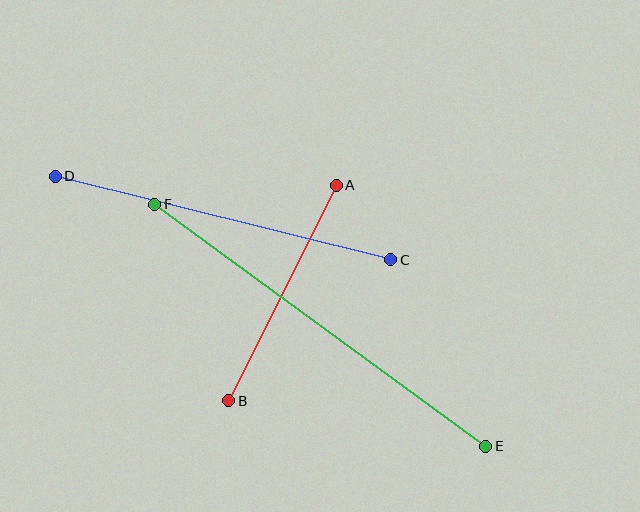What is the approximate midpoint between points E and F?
The midpoint is at approximately (320, 325) pixels.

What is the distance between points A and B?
The distance is approximately 241 pixels.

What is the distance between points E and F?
The distance is approximately 410 pixels.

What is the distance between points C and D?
The distance is approximately 346 pixels.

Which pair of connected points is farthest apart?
Points E and F are farthest apart.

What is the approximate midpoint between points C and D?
The midpoint is at approximately (223, 218) pixels.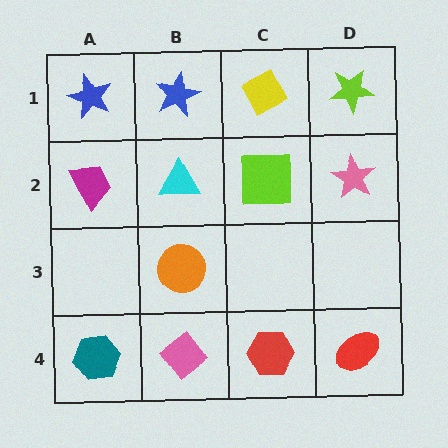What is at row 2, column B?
A cyan triangle.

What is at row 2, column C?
A lime square.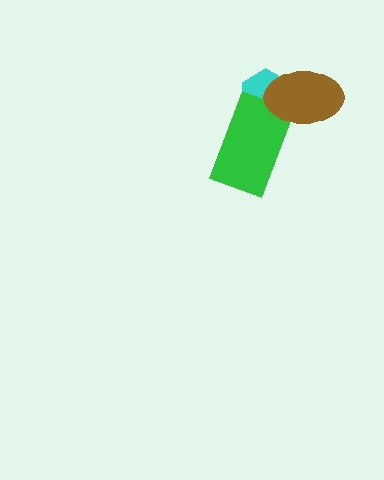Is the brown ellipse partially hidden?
No, no other shape covers it.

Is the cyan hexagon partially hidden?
Yes, it is partially covered by another shape.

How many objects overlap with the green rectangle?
2 objects overlap with the green rectangle.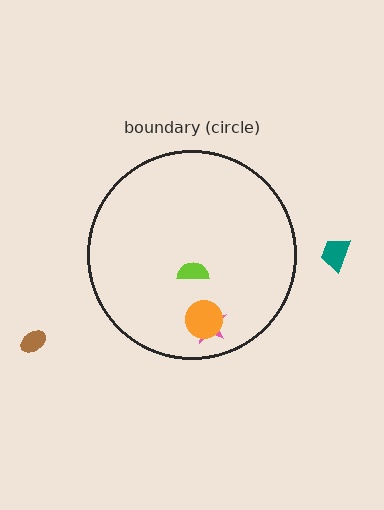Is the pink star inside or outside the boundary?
Inside.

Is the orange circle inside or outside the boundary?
Inside.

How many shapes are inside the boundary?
3 inside, 2 outside.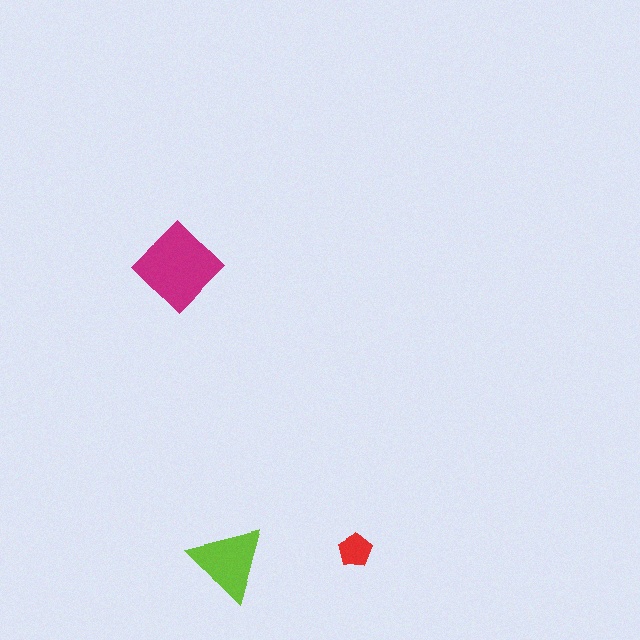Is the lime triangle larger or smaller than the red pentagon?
Larger.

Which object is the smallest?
The red pentagon.